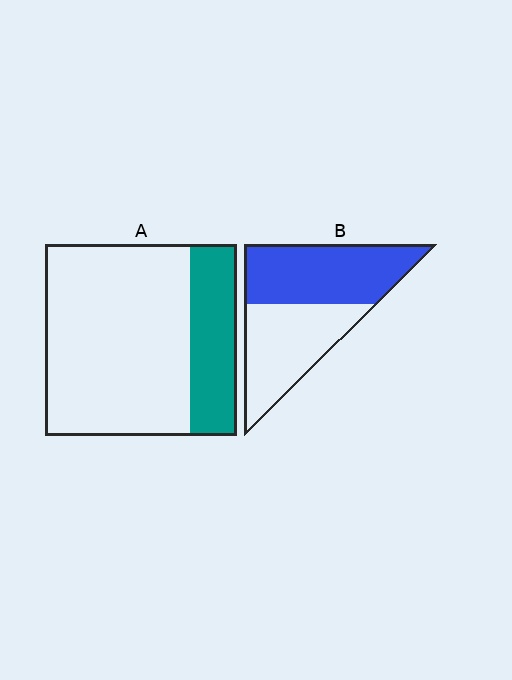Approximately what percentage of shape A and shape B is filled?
A is approximately 25% and B is approximately 55%.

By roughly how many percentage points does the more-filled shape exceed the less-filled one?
By roughly 30 percentage points (B over A).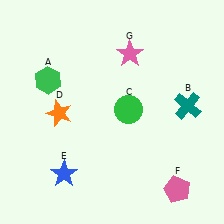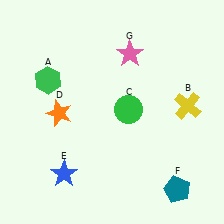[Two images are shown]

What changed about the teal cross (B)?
In Image 1, B is teal. In Image 2, it changed to yellow.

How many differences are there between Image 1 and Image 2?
There are 2 differences between the two images.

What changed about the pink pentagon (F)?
In Image 1, F is pink. In Image 2, it changed to teal.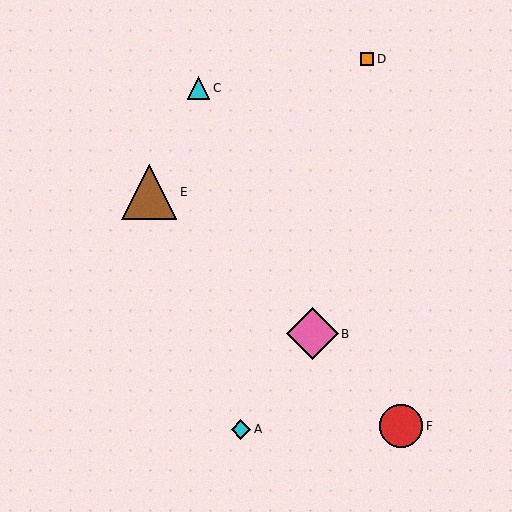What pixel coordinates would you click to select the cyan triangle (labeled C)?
Click at (198, 88) to select the cyan triangle C.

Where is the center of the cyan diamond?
The center of the cyan diamond is at (241, 429).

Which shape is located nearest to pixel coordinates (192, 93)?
The cyan triangle (labeled C) at (198, 88) is nearest to that location.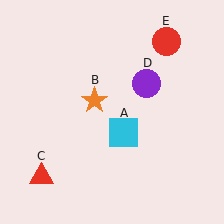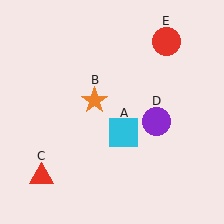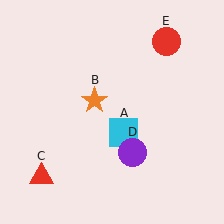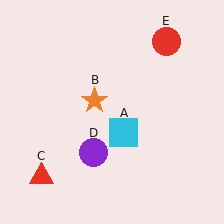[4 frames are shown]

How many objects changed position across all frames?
1 object changed position: purple circle (object D).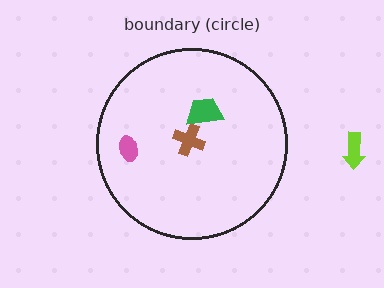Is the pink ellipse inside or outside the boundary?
Inside.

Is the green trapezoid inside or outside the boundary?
Inside.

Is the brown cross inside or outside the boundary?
Inside.